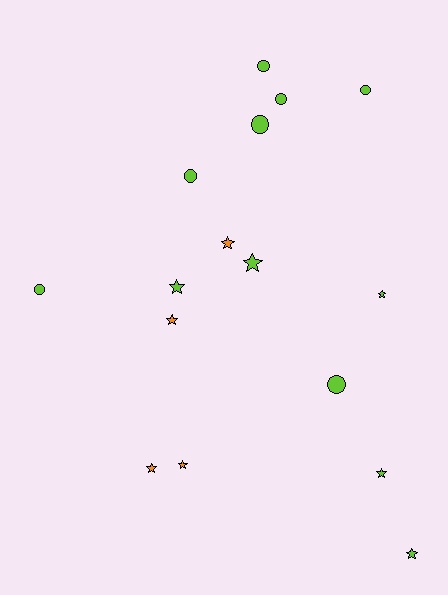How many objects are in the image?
There are 16 objects.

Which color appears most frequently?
Lime, with 12 objects.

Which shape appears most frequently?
Star, with 9 objects.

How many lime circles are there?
There are 7 lime circles.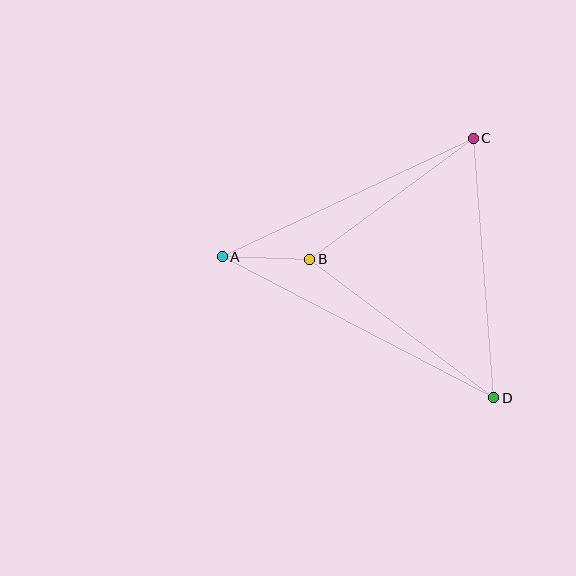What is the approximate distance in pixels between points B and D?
The distance between B and D is approximately 230 pixels.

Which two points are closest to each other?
Points A and B are closest to each other.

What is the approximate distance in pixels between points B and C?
The distance between B and C is approximately 203 pixels.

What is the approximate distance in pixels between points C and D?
The distance between C and D is approximately 261 pixels.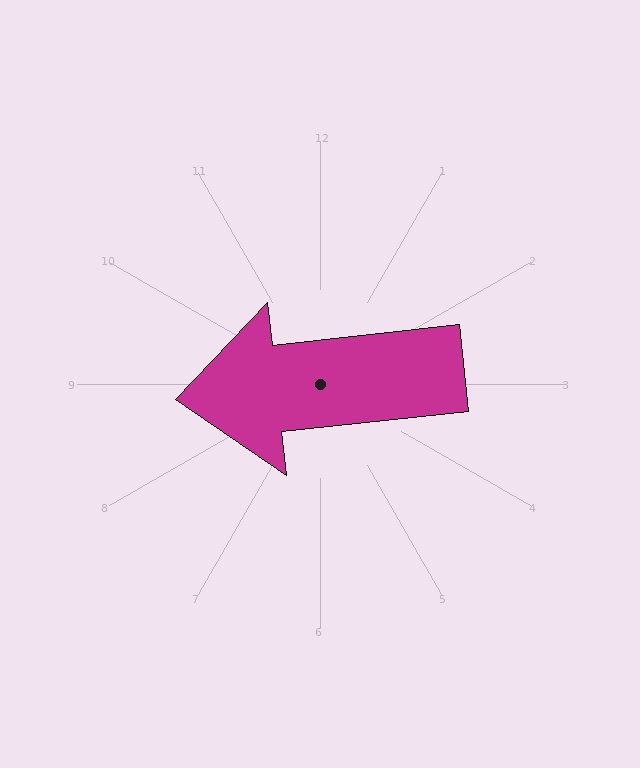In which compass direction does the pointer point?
West.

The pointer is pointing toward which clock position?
Roughly 9 o'clock.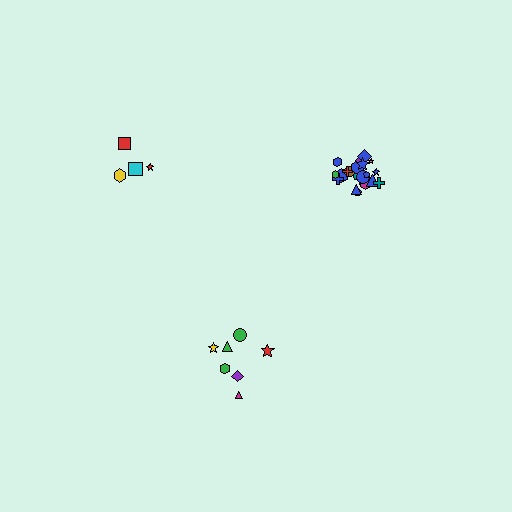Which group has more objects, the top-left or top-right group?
The top-right group.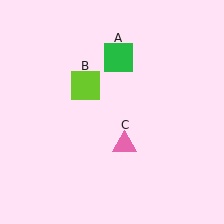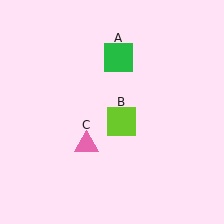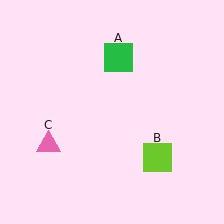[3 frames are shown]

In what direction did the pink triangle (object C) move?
The pink triangle (object C) moved left.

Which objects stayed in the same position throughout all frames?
Green square (object A) remained stationary.